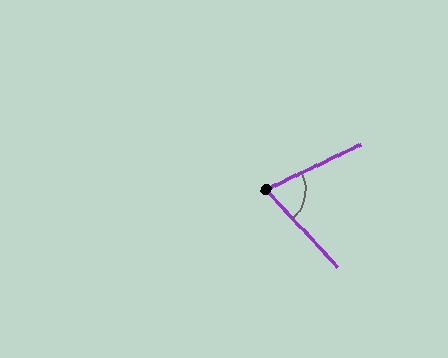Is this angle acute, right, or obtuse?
It is acute.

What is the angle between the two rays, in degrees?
Approximately 73 degrees.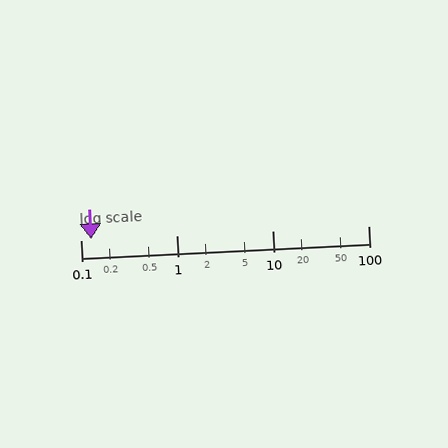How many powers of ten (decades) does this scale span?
The scale spans 3 decades, from 0.1 to 100.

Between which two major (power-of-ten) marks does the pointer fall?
The pointer is between 0.1 and 1.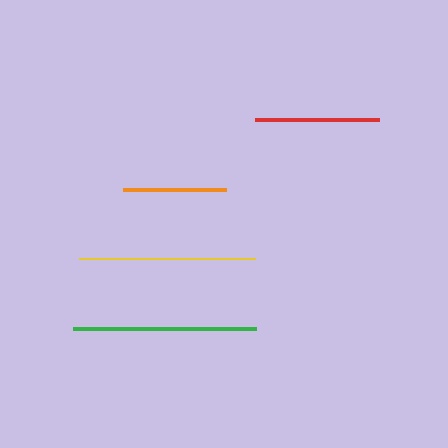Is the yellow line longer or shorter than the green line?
The green line is longer than the yellow line.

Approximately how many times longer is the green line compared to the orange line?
The green line is approximately 1.8 times the length of the orange line.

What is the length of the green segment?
The green segment is approximately 183 pixels long.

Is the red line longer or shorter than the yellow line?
The yellow line is longer than the red line.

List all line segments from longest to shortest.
From longest to shortest: green, yellow, red, orange.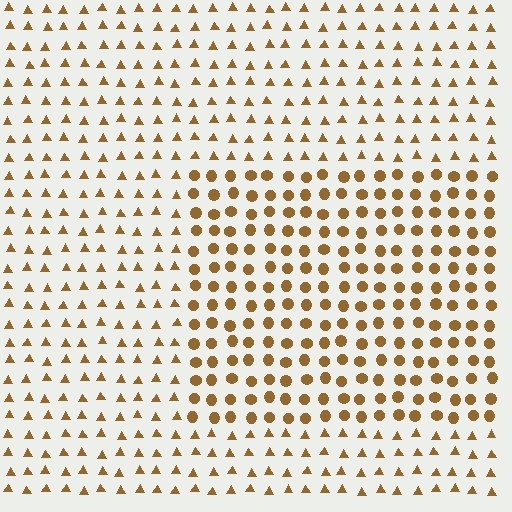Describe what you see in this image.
The image is filled with small brown elements arranged in a uniform grid. A rectangle-shaped region contains circles, while the surrounding area contains triangles. The boundary is defined purely by the change in element shape.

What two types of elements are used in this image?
The image uses circles inside the rectangle region and triangles outside it.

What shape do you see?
I see a rectangle.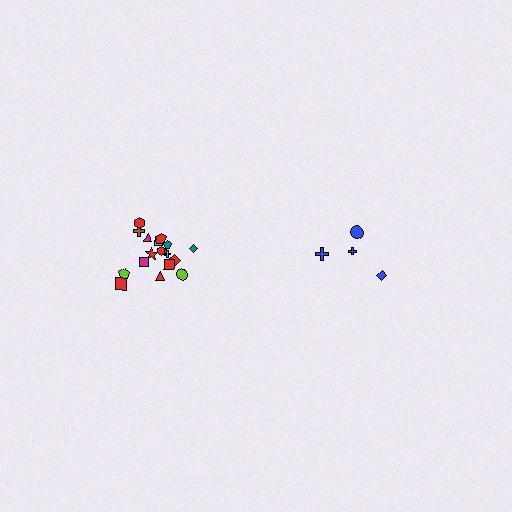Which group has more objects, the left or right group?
The left group.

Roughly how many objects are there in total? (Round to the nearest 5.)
Roughly 20 objects in total.